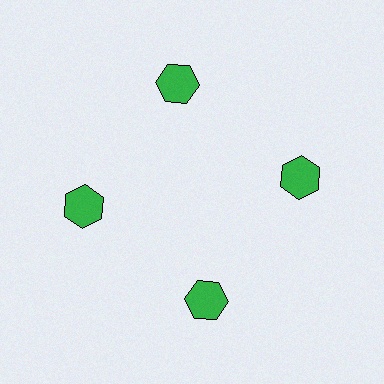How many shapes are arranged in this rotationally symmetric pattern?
There are 4 shapes, arranged in 4 groups of 1.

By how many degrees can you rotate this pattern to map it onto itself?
The pattern maps onto itself every 90 degrees of rotation.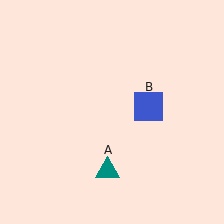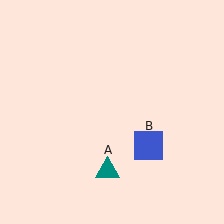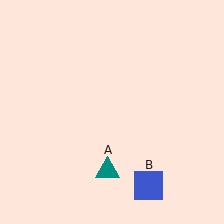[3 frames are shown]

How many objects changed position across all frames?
1 object changed position: blue square (object B).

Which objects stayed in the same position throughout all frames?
Teal triangle (object A) remained stationary.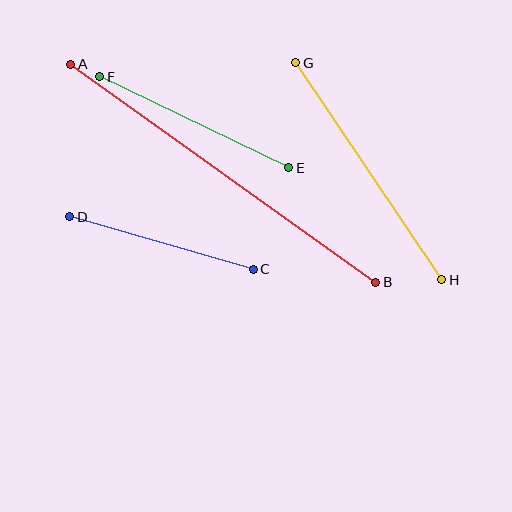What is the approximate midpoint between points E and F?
The midpoint is at approximately (194, 122) pixels.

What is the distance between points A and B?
The distance is approximately 375 pixels.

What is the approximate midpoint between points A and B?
The midpoint is at approximately (223, 173) pixels.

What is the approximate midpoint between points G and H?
The midpoint is at approximately (369, 171) pixels.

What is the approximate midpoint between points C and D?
The midpoint is at approximately (162, 243) pixels.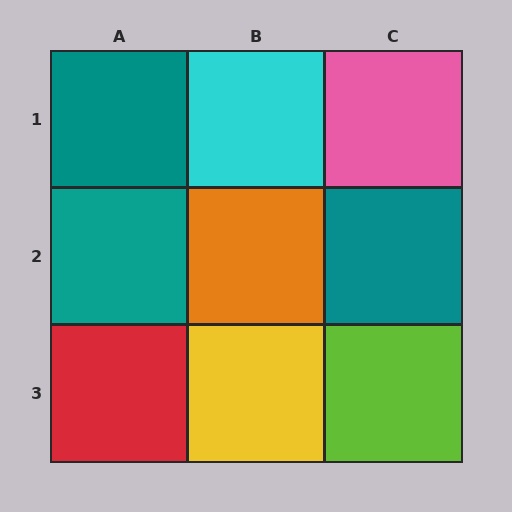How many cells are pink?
1 cell is pink.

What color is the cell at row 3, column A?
Red.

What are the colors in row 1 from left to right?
Teal, cyan, pink.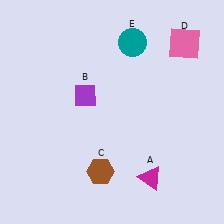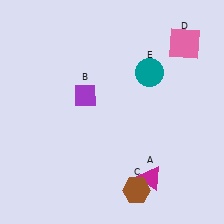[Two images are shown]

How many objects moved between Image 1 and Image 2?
2 objects moved between the two images.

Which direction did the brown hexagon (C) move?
The brown hexagon (C) moved right.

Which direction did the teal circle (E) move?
The teal circle (E) moved down.